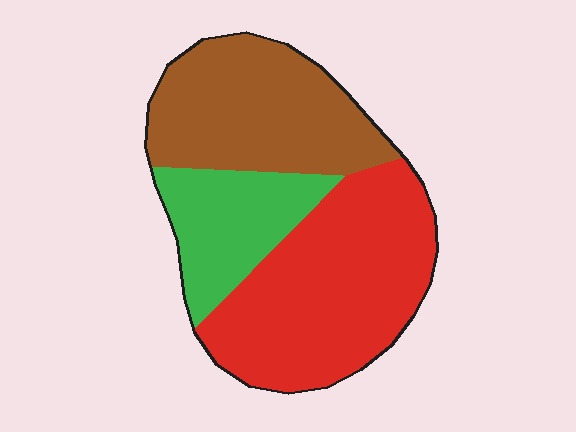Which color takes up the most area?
Red, at roughly 45%.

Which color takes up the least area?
Green, at roughly 20%.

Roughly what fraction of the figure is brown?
Brown takes up between a third and a half of the figure.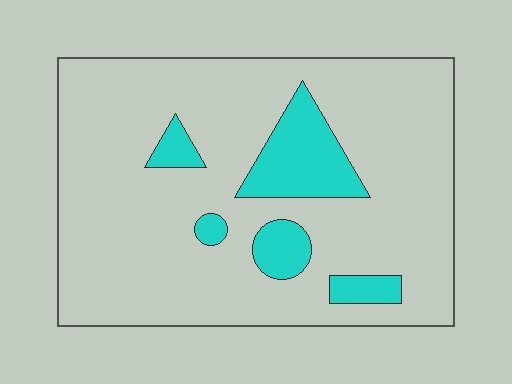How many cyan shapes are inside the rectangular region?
5.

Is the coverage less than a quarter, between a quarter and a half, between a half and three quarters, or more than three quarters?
Less than a quarter.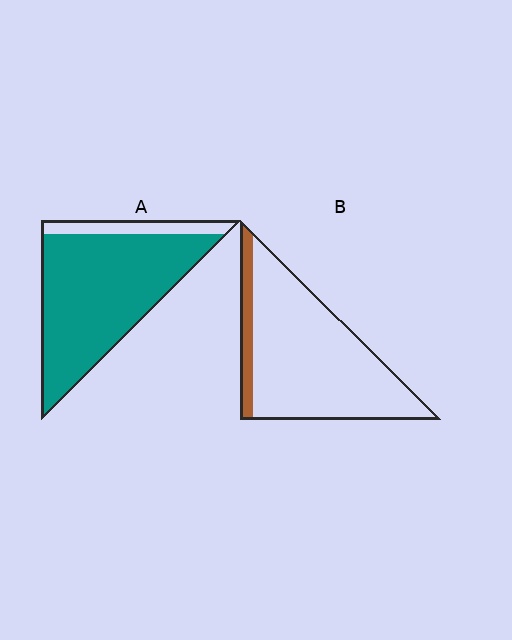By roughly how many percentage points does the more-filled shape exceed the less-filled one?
By roughly 75 percentage points (A over B).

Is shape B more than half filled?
No.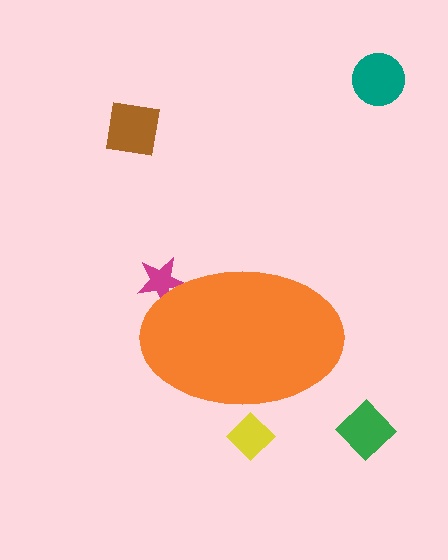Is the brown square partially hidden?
No, the brown square is fully visible.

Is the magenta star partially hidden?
Yes, the magenta star is partially hidden behind the orange ellipse.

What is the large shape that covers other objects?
An orange ellipse.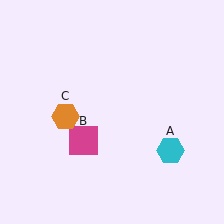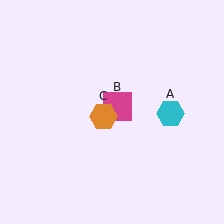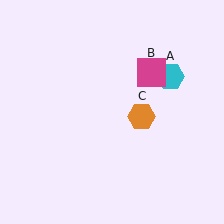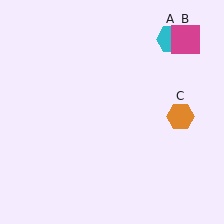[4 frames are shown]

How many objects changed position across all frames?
3 objects changed position: cyan hexagon (object A), magenta square (object B), orange hexagon (object C).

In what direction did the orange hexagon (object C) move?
The orange hexagon (object C) moved right.